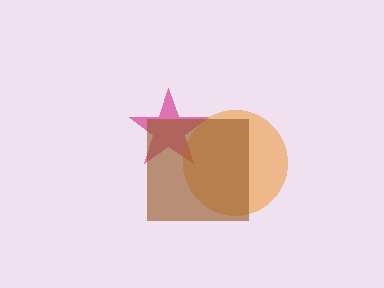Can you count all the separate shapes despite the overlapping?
Yes, there are 3 separate shapes.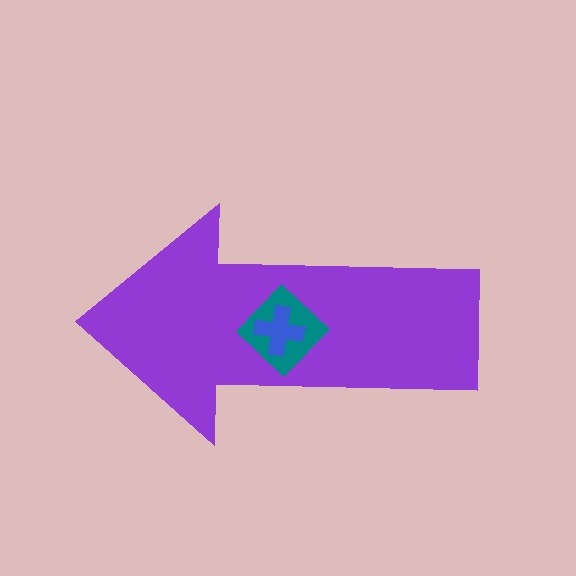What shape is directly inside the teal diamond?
The blue cross.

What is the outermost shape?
The purple arrow.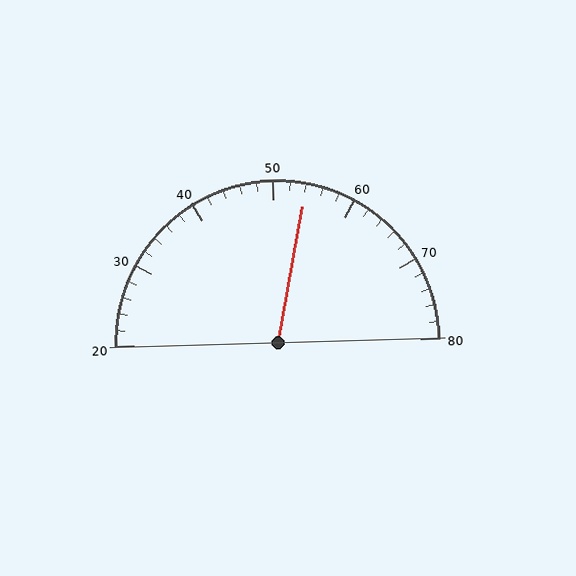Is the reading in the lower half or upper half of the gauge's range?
The reading is in the upper half of the range (20 to 80).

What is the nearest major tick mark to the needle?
The nearest major tick mark is 50.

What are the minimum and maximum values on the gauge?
The gauge ranges from 20 to 80.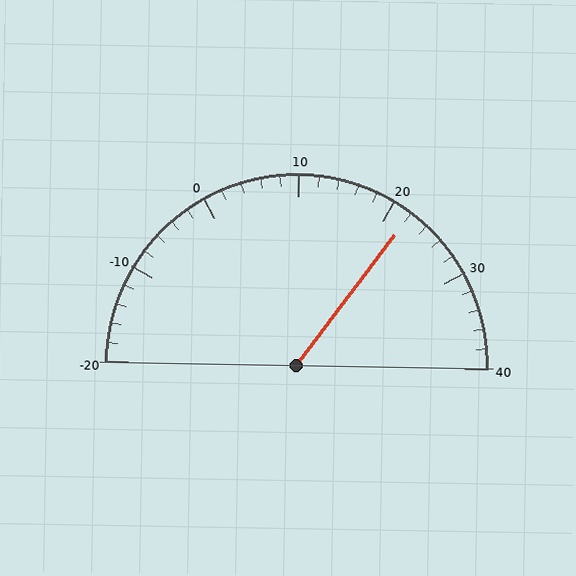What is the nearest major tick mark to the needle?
The nearest major tick mark is 20.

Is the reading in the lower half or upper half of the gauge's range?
The reading is in the upper half of the range (-20 to 40).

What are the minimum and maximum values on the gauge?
The gauge ranges from -20 to 40.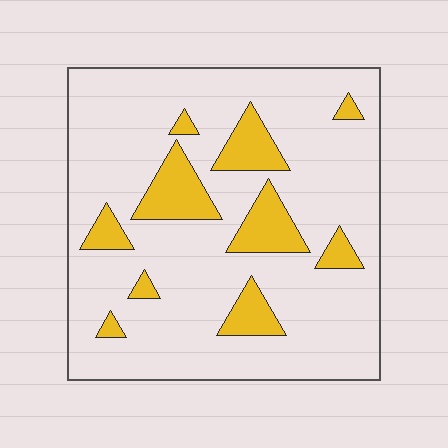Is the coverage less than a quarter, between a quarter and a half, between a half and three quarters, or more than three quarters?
Less than a quarter.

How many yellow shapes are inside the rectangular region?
10.